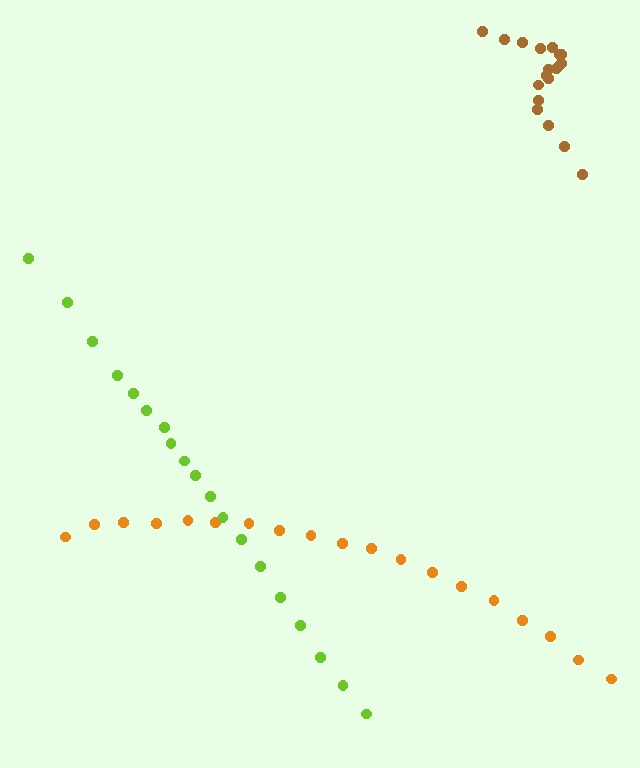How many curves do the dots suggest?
There are 3 distinct paths.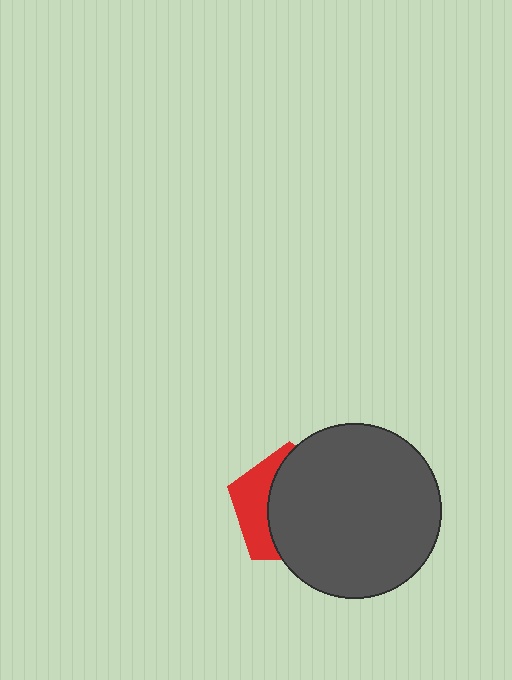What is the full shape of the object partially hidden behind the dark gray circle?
The partially hidden object is a red pentagon.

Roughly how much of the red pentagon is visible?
A small part of it is visible (roughly 33%).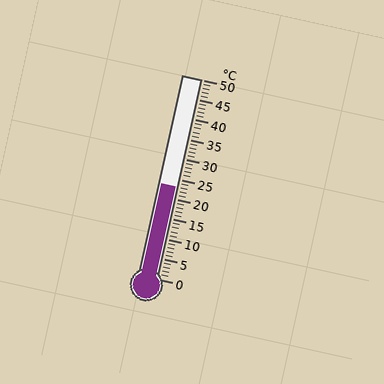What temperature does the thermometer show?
The thermometer shows approximately 23°C.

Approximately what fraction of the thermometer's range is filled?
The thermometer is filled to approximately 45% of its range.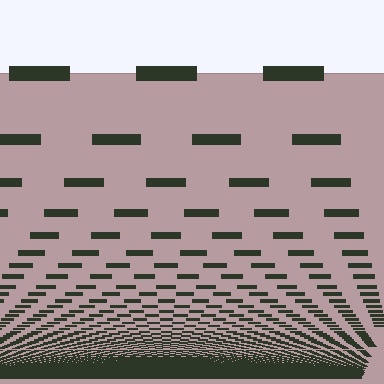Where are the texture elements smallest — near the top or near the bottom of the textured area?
Near the bottom.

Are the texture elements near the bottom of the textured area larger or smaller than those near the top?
Smaller. The gradient is inverted — elements near the bottom are smaller and denser.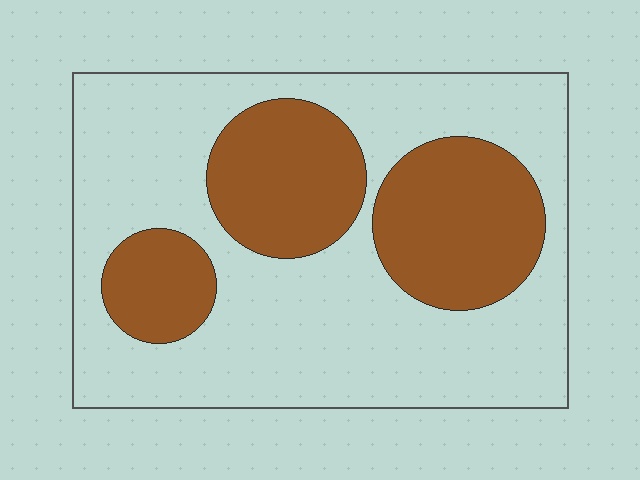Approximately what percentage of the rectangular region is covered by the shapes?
Approximately 35%.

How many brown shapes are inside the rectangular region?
3.